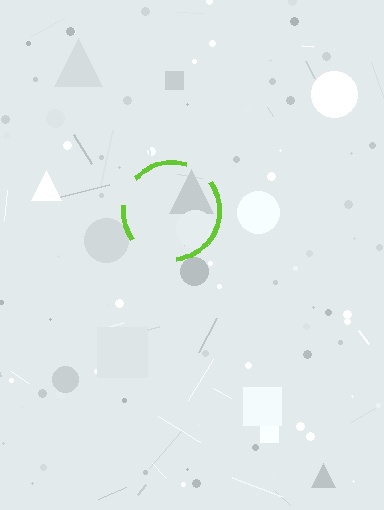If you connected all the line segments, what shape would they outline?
They would outline a circle.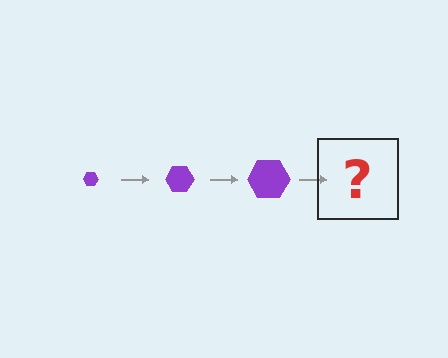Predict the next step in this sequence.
The next step is a purple hexagon, larger than the previous one.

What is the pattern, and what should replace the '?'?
The pattern is that the hexagon gets progressively larger each step. The '?' should be a purple hexagon, larger than the previous one.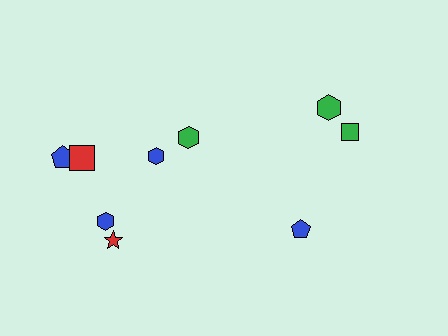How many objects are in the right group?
There are 3 objects.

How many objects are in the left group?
There are 6 objects.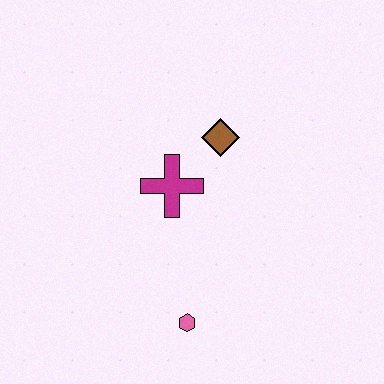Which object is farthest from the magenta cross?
The pink hexagon is farthest from the magenta cross.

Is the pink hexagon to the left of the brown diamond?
Yes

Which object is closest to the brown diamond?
The magenta cross is closest to the brown diamond.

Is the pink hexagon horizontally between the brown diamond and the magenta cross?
Yes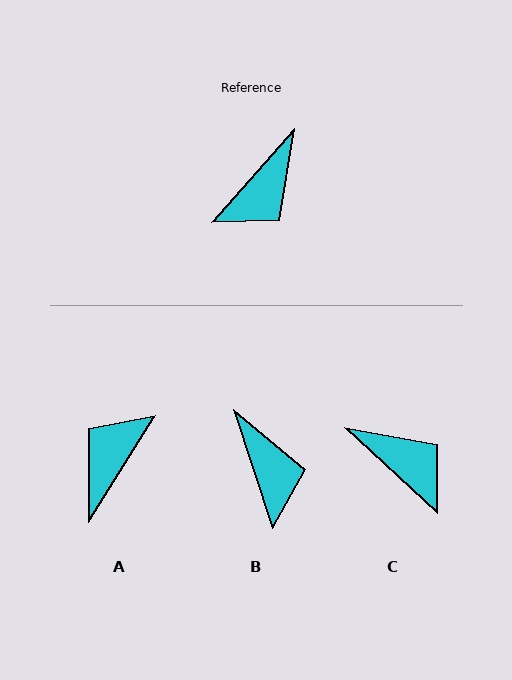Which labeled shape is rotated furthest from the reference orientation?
A, about 170 degrees away.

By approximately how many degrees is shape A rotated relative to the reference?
Approximately 170 degrees clockwise.